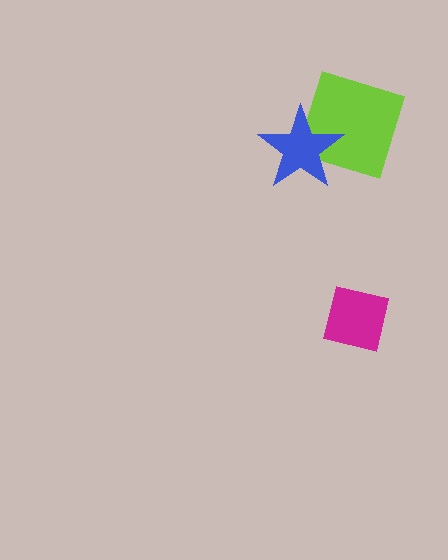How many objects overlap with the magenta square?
0 objects overlap with the magenta square.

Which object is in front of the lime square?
The blue star is in front of the lime square.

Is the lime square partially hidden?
Yes, it is partially covered by another shape.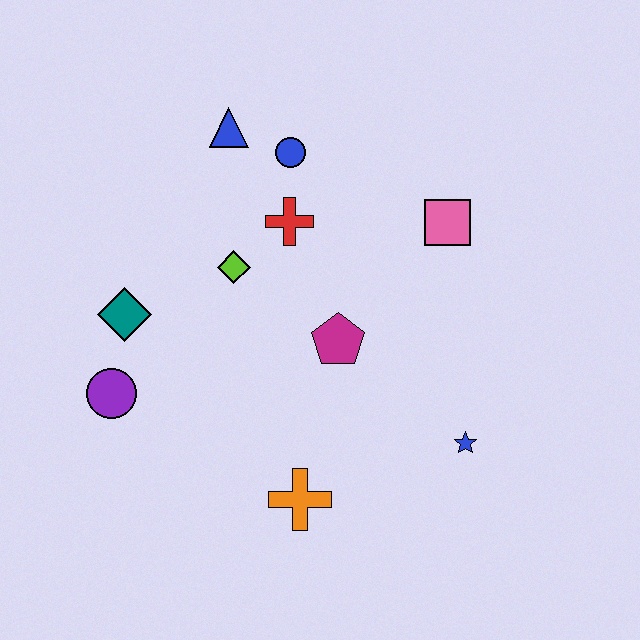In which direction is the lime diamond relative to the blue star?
The lime diamond is to the left of the blue star.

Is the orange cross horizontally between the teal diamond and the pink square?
Yes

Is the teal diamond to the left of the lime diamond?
Yes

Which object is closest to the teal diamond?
The purple circle is closest to the teal diamond.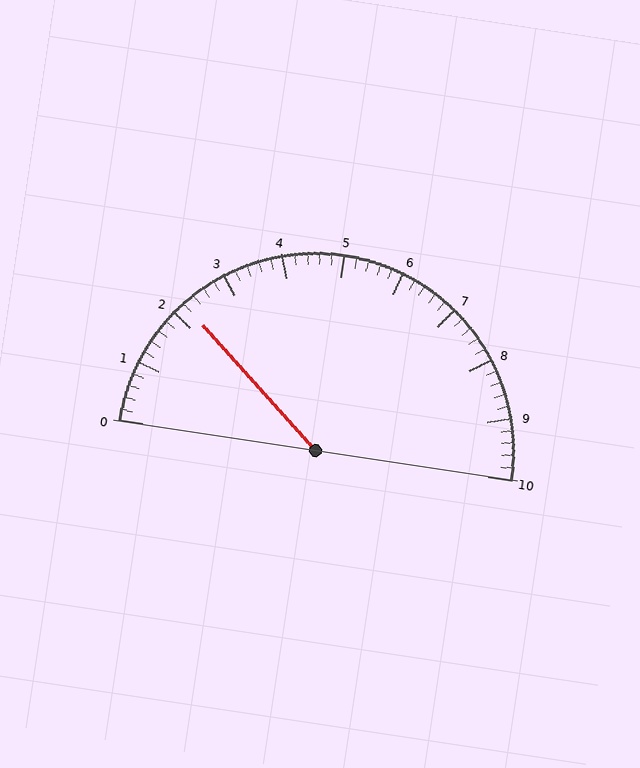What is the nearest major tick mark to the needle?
The nearest major tick mark is 2.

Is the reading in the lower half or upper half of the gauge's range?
The reading is in the lower half of the range (0 to 10).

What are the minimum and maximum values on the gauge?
The gauge ranges from 0 to 10.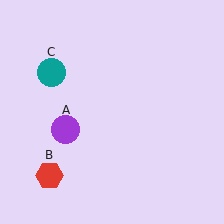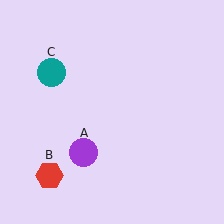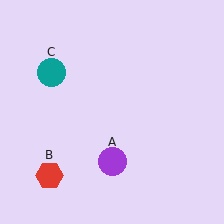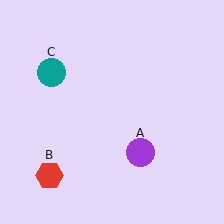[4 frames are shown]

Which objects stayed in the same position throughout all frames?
Red hexagon (object B) and teal circle (object C) remained stationary.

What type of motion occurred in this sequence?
The purple circle (object A) rotated counterclockwise around the center of the scene.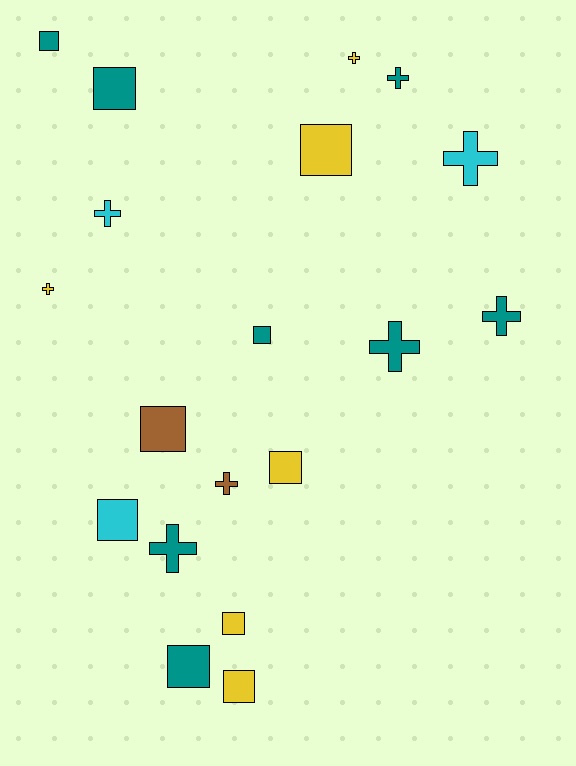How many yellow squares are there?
There are 4 yellow squares.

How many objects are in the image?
There are 19 objects.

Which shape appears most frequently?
Square, with 10 objects.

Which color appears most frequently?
Teal, with 8 objects.